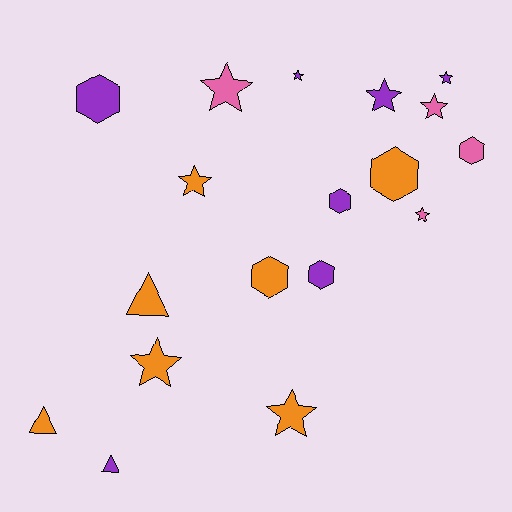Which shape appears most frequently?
Star, with 9 objects.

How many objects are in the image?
There are 18 objects.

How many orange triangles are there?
There are 2 orange triangles.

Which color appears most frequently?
Orange, with 7 objects.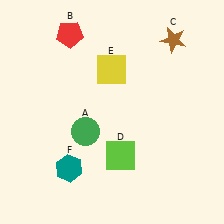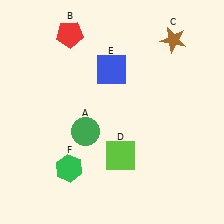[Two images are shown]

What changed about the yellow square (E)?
In Image 1, E is yellow. In Image 2, it changed to blue.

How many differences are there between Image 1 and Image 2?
There are 2 differences between the two images.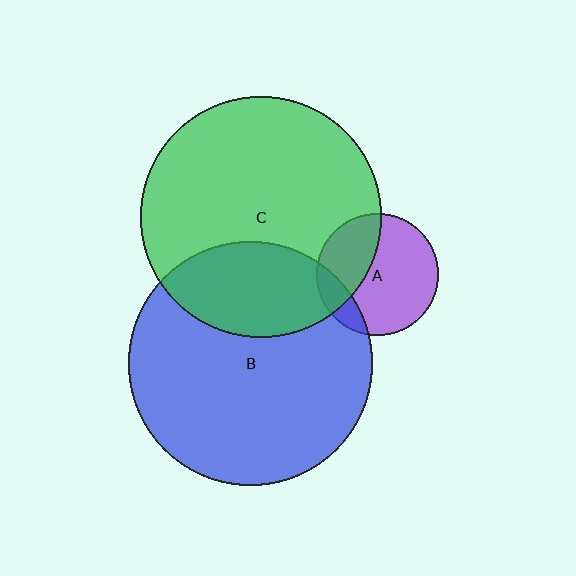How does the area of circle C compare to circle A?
Approximately 3.9 times.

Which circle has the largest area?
Circle B (blue).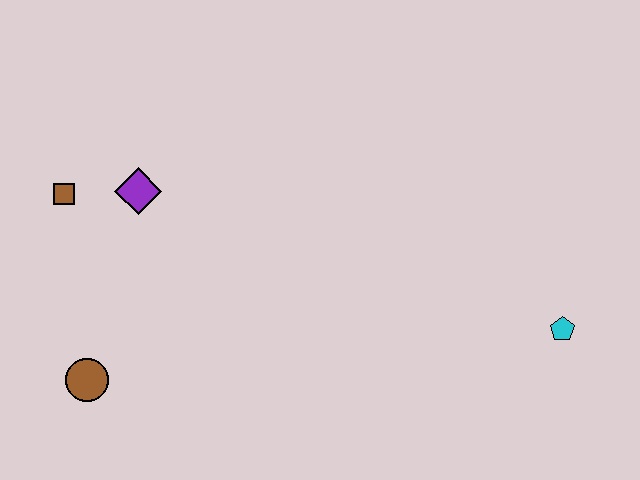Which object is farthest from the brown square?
The cyan pentagon is farthest from the brown square.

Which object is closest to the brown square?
The purple diamond is closest to the brown square.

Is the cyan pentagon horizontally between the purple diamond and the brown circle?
No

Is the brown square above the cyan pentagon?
Yes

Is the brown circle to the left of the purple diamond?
Yes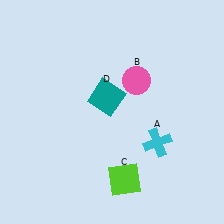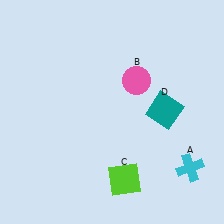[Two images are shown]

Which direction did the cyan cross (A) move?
The cyan cross (A) moved right.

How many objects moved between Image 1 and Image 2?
2 objects moved between the two images.